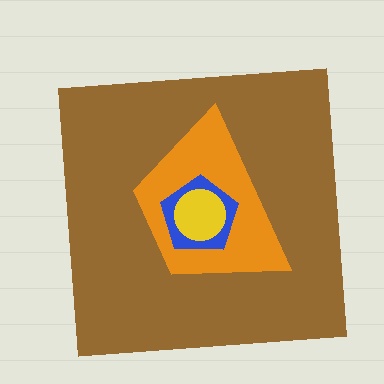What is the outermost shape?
The brown square.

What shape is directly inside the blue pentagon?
The yellow circle.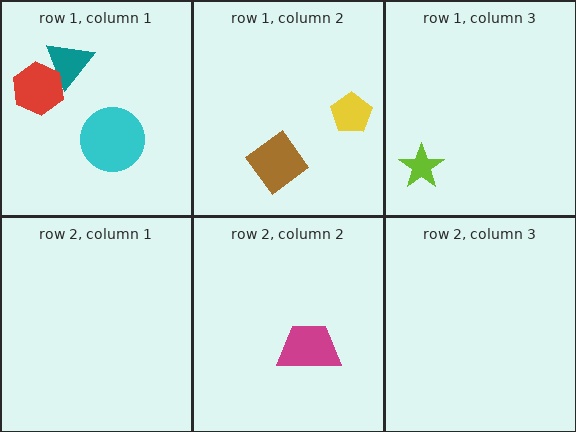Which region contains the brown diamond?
The row 1, column 2 region.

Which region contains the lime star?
The row 1, column 3 region.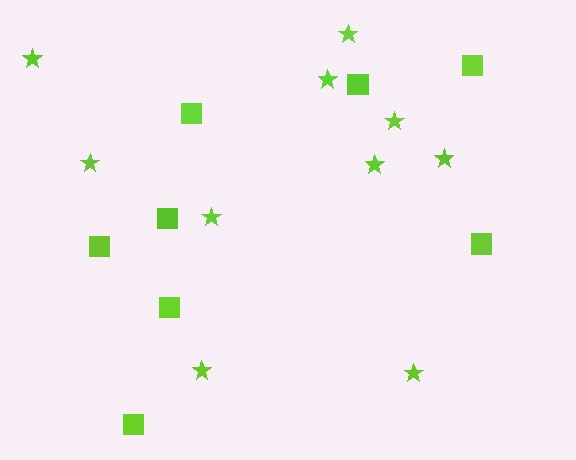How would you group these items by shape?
There are 2 groups: one group of stars (10) and one group of squares (8).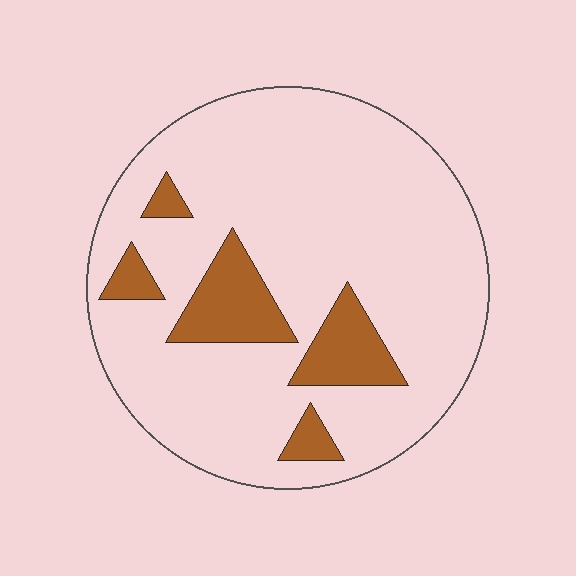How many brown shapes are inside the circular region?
5.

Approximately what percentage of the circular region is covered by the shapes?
Approximately 15%.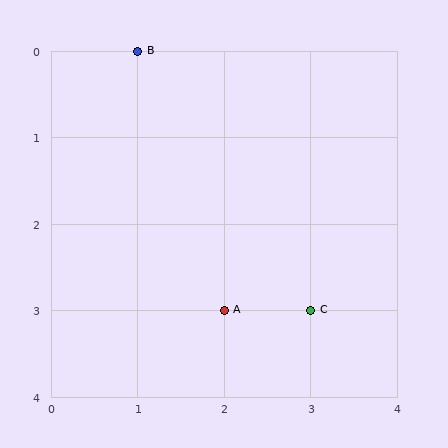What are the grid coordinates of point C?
Point C is at grid coordinates (3, 3).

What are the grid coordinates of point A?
Point A is at grid coordinates (2, 3).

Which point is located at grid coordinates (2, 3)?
Point A is at (2, 3).